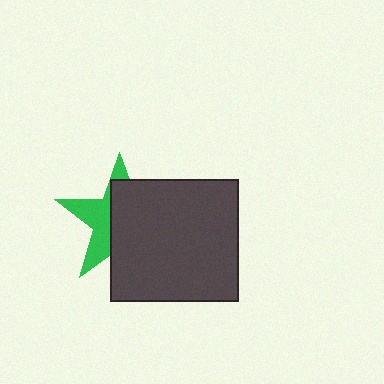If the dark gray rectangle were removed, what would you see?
You would see the complete green star.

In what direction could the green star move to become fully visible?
The green star could move left. That would shift it out from behind the dark gray rectangle entirely.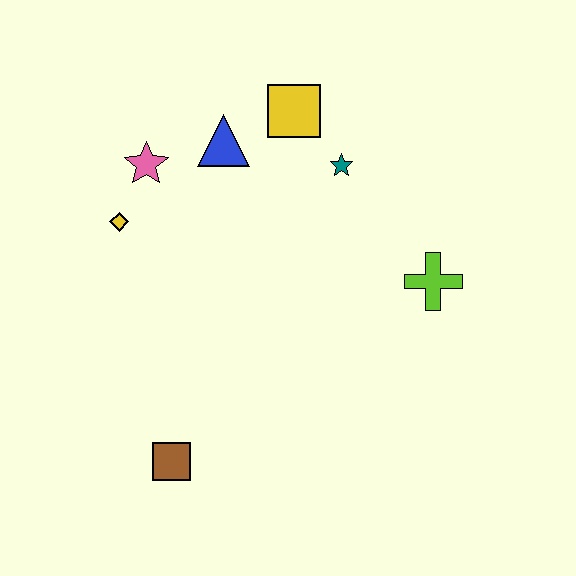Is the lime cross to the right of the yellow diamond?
Yes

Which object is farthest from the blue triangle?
The brown square is farthest from the blue triangle.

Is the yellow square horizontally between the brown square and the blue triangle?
No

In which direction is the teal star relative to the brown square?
The teal star is above the brown square.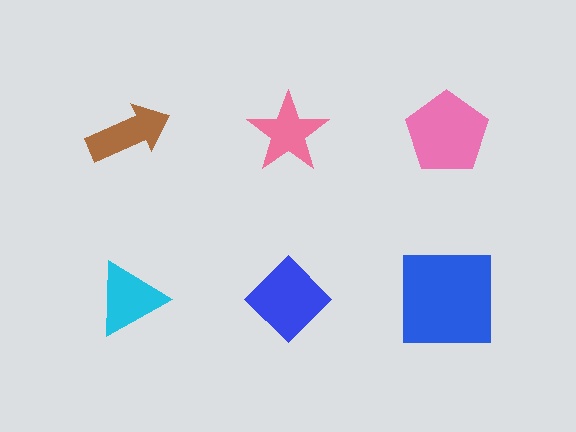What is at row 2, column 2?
A blue diamond.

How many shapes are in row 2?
3 shapes.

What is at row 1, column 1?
A brown arrow.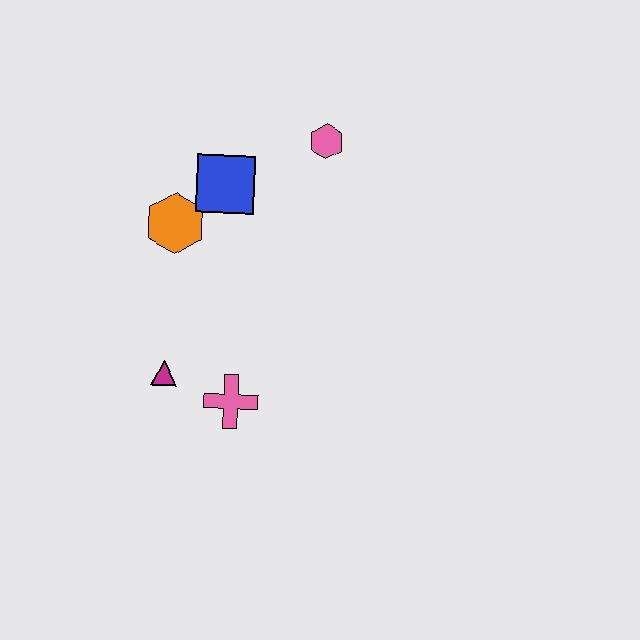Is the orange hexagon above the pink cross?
Yes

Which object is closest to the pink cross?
The magenta triangle is closest to the pink cross.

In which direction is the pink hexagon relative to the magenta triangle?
The pink hexagon is above the magenta triangle.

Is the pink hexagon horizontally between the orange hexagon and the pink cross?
No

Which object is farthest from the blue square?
The pink cross is farthest from the blue square.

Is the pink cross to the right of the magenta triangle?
Yes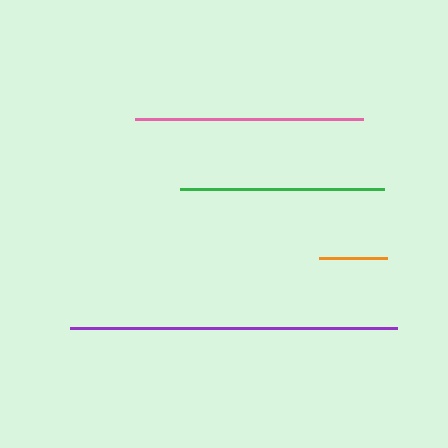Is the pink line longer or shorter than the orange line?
The pink line is longer than the orange line.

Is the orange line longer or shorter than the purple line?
The purple line is longer than the orange line.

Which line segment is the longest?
The purple line is the longest at approximately 327 pixels.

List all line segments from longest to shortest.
From longest to shortest: purple, pink, green, orange.